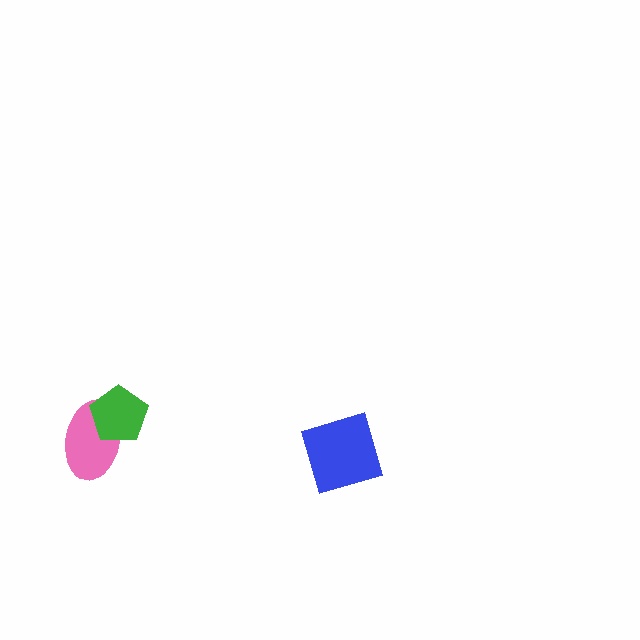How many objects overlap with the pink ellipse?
1 object overlaps with the pink ellipse.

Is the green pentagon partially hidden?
No, no other shape covers it.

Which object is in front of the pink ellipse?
The green pentagon is in front of the pink ellipse.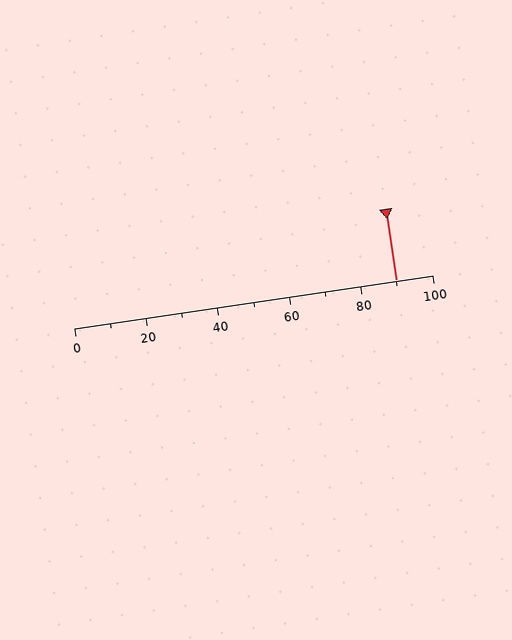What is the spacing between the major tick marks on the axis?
The major ticks are spaced 20 apart.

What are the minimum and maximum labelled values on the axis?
The axis runs from 0 to 100.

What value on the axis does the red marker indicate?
The marker indicates approximately 90.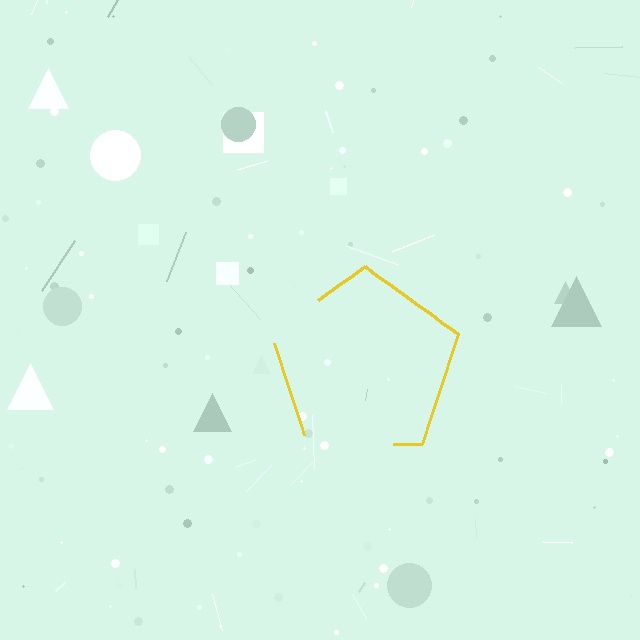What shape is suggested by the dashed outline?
The dashed outline suggests a pentagon.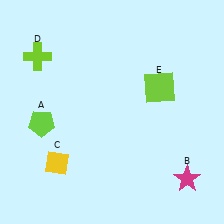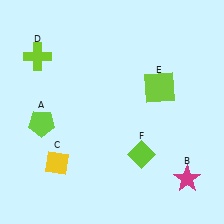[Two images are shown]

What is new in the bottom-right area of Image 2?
A lime diamond (F) was added in the bottom-right area of Image 2.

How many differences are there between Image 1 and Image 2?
There is 1 difference between the two images.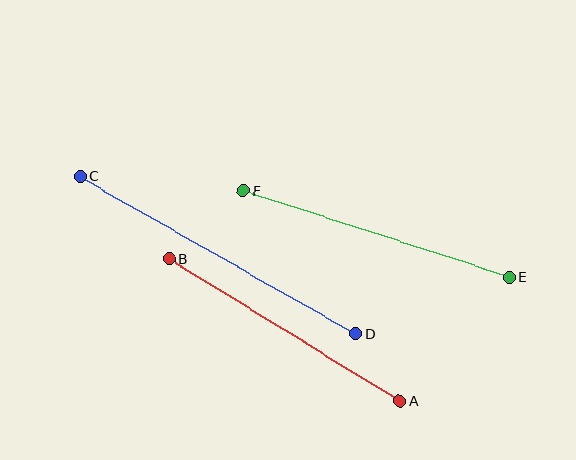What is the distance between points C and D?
The distance is approximately 317 pixels.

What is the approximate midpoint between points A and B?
The midpoint is at approximately (284, 330) pixels.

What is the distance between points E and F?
The distance is approximately 280 pixels.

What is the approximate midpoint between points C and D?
The midpoint is at approximately (218, 255) pixels.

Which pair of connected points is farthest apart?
Points C and D are farthest apart.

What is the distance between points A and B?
The distance is approximately 271 pixels.